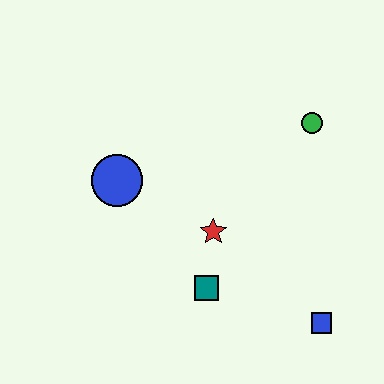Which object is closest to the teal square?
The red star is closest to the teal square.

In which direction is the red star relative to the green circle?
The red star is below the green circle.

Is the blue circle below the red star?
No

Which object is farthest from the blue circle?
The blue square is farthest from the blue circle.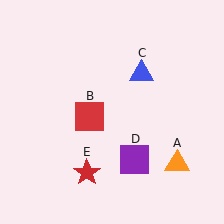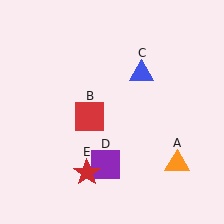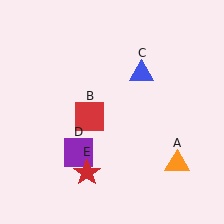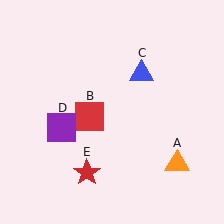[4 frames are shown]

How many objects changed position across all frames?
1 object changed position: purple square (object D).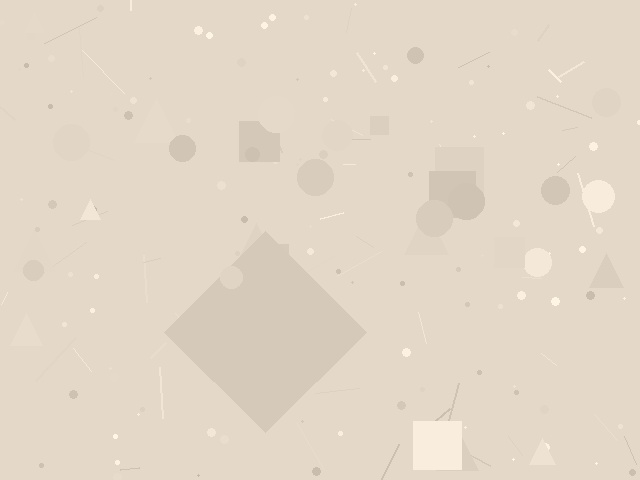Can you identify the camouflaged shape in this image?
The camouflaged shape is a diamond.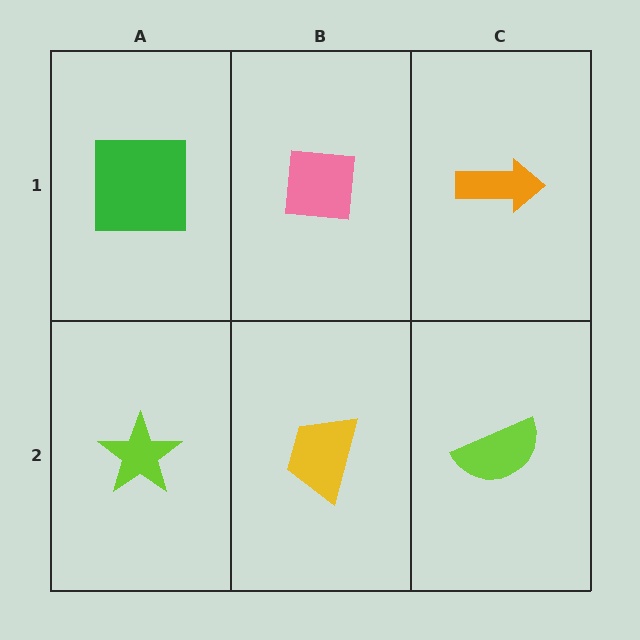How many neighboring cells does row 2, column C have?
2.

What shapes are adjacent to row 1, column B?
A yellow trapezoid (row 2, column B), a green square (row 1, column A), an orange arrow (row 1, column C).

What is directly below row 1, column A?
A lime star.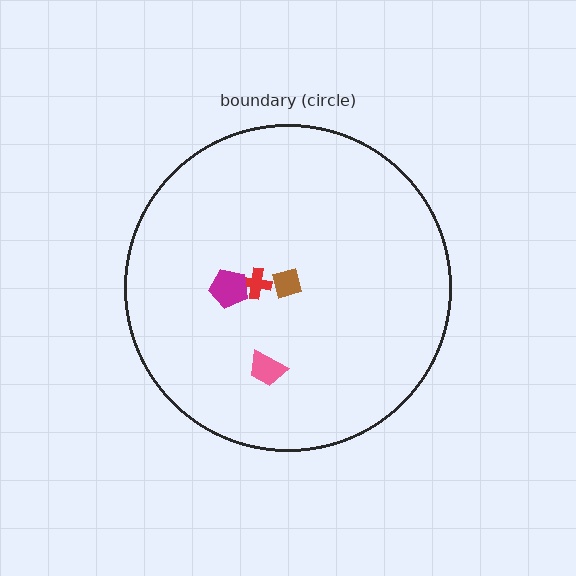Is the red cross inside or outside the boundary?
Inside.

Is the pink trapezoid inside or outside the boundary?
Inside.